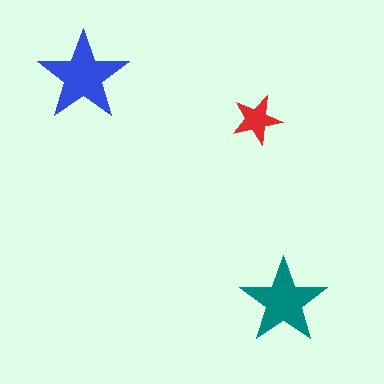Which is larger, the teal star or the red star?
The teal one.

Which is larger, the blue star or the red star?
The blue one.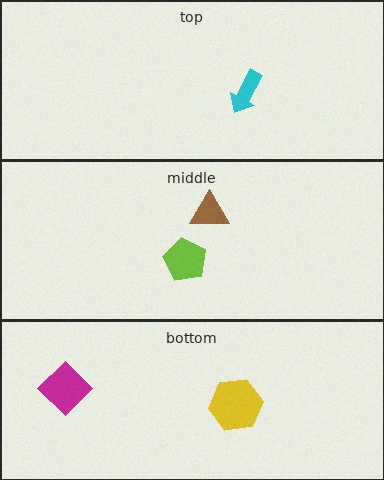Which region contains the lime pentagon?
The middle region.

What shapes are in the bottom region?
The magenta diamond, the yellow hexagon.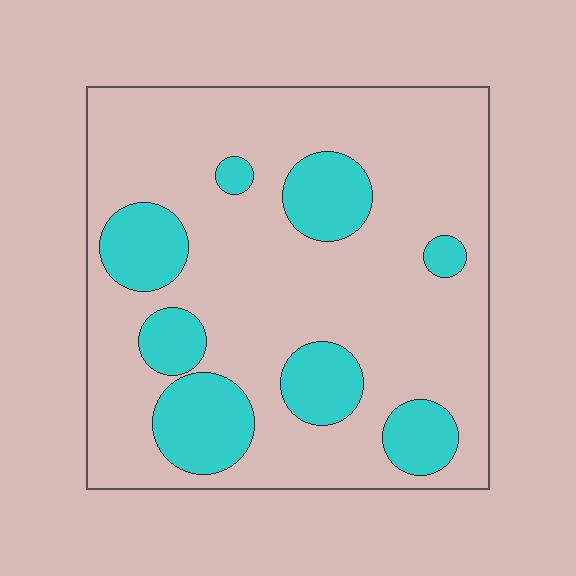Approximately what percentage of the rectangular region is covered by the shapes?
Approximately 25%.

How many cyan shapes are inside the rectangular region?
8.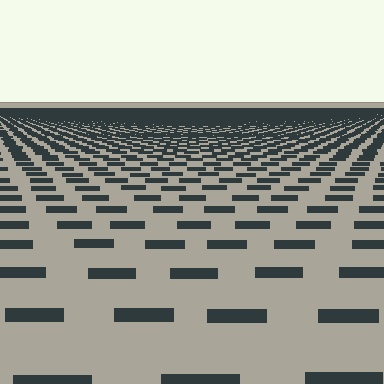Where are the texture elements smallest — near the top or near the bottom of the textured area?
Near the top.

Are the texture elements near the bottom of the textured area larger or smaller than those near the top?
Larger. Near the bottom, elements are closer to the viewer and appear at a bigger on-screen size.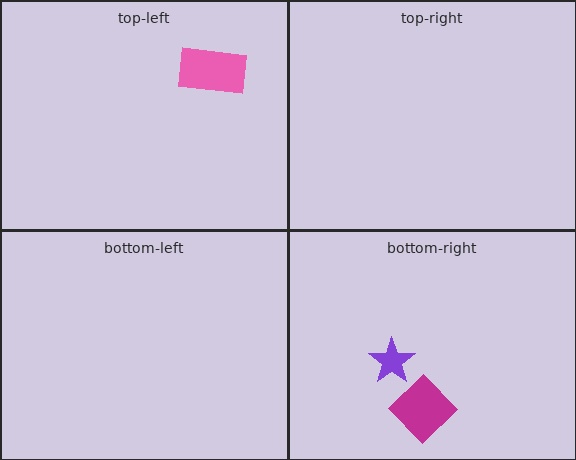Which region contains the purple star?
The bottom-right region.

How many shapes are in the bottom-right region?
2.